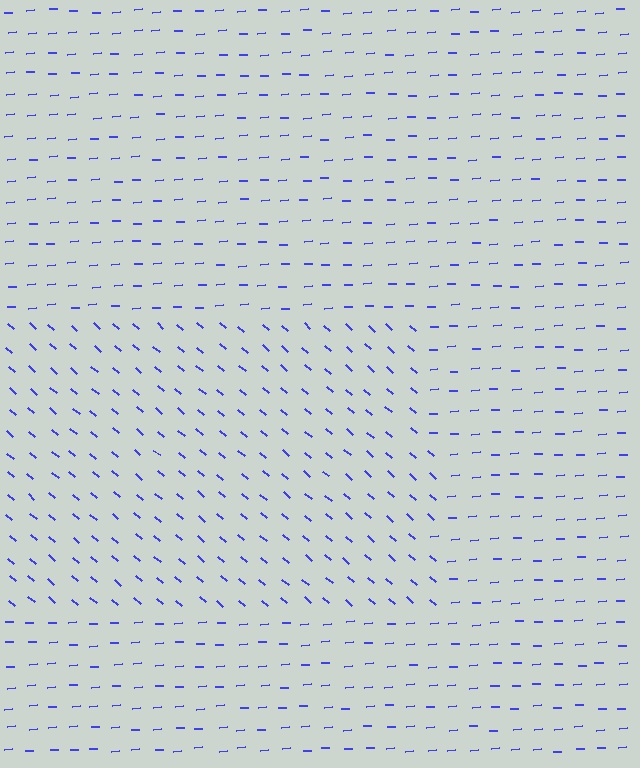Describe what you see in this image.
The image is filled with small blue line segments. A rectangle region in the image has lines oriented differently from the surrounding lines, creating a visible texture boundary.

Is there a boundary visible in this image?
Yes, there is a texture boundary formed by a change in line orientation.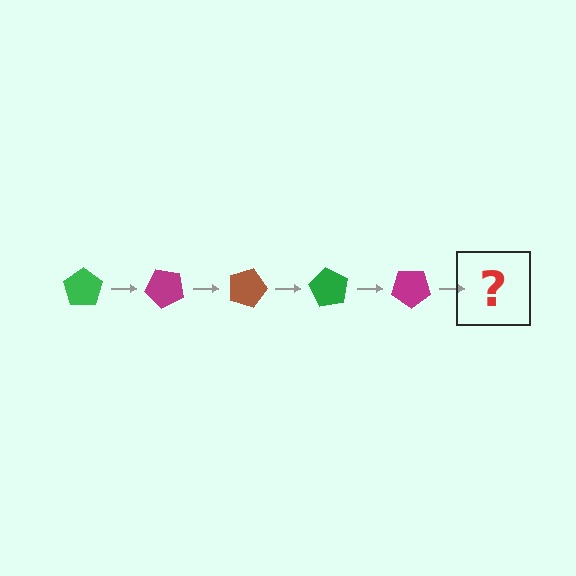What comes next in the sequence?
The next element should be a brown pentagon, rotated 225 degrees from the start.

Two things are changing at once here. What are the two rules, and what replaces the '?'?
The two rules are that it rotates 45 degrees each step and the color cycles through green, magenta, and brown. The '?' should be a brown pentagon, rotated 225 degrees from the start.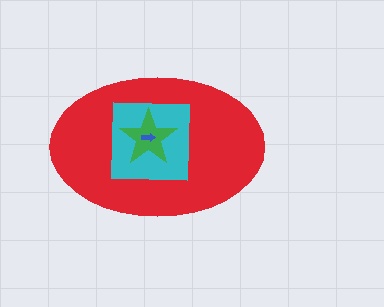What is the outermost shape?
The red ellipse.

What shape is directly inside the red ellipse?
The cyan square.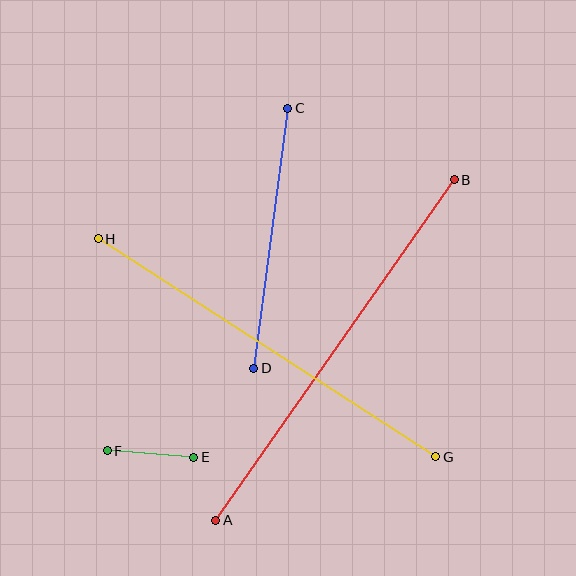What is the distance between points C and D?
The distance is approximately 262 pixels.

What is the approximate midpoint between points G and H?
The midpoint is at approximately (267, 348) pixels.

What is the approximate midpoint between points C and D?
The midpoint is at approximately (271, 238) pixels.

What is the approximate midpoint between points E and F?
The midpoint is at approximately (150, 454) pixels.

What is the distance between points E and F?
The distance is approximately 86 pixels.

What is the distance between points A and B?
The distance is approximately 416 pixels.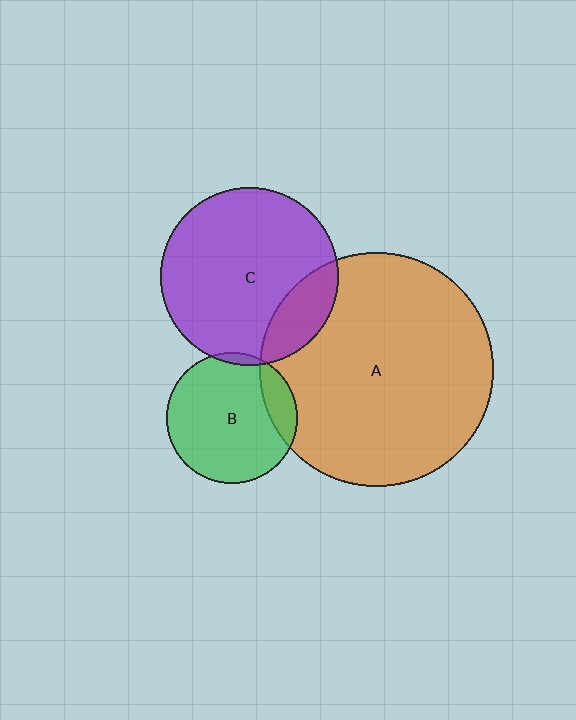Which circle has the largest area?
Circle A (orange).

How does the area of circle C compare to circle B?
Approximately 1.8 times.